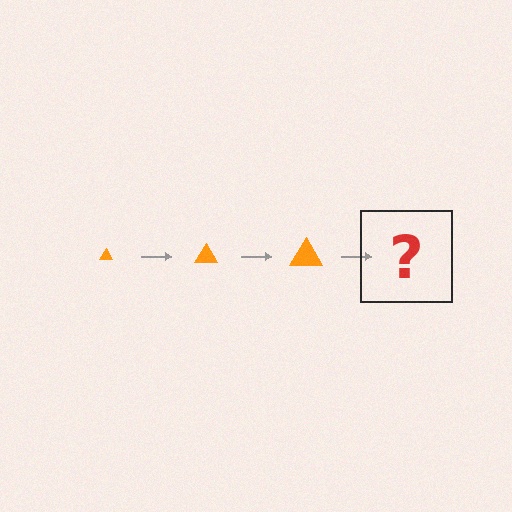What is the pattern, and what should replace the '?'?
The pattern is that the triangle gets progressively larger each step. The '?' should be an orange triangle, larger than the previous one.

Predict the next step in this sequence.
The next step is an orange triangle, larger than the previous one.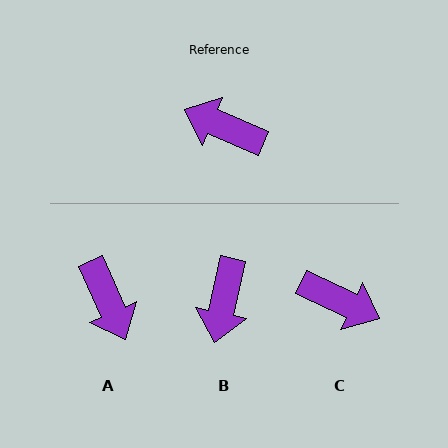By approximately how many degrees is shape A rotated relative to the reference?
Approximately 137 degrees counter-clockwise.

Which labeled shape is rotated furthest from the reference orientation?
C, about 178 degrees away.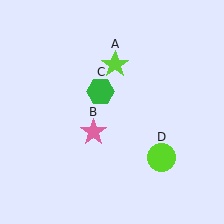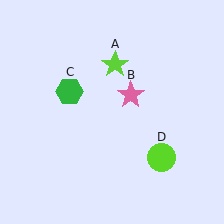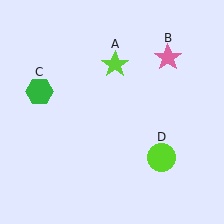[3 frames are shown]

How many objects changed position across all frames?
2 objects changed position: pink star (object B), green hexagon (object C).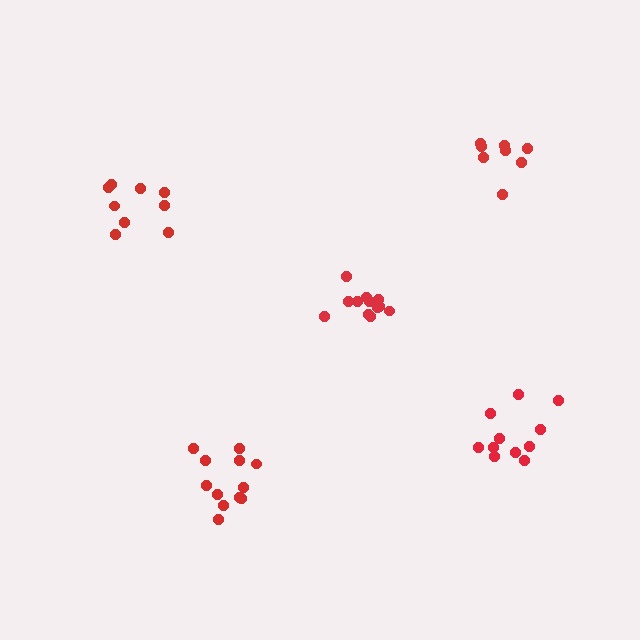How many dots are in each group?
Group 1: 11 dots, Group 2: 12 dots, Group 3: 9 dots, Group 4: 12 dots, Group 5: 8 dots (52 total).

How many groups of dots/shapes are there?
There are 5 groups.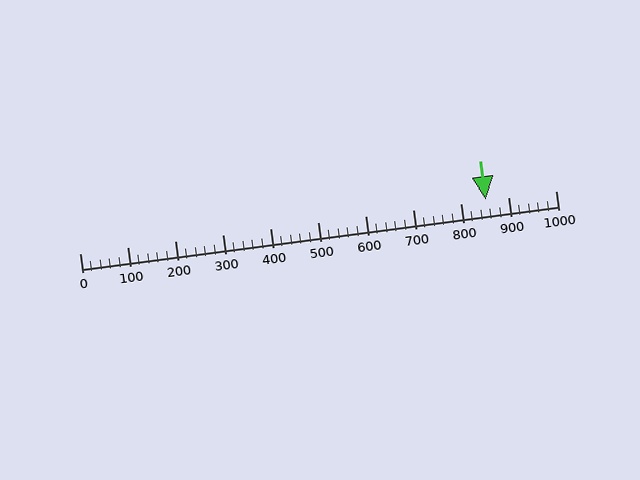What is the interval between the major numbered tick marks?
The major tick marks are spaced 100 units apart.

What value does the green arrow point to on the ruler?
The green arrow points to approximately 853.